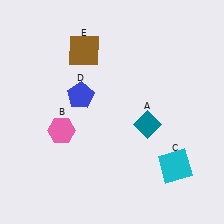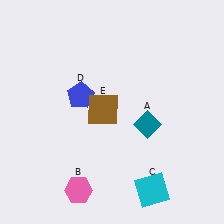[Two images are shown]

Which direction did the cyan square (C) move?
The cyan square (C) moved down.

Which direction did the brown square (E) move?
The brown square (E) moved down.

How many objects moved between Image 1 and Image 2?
3 objects moved between the two images.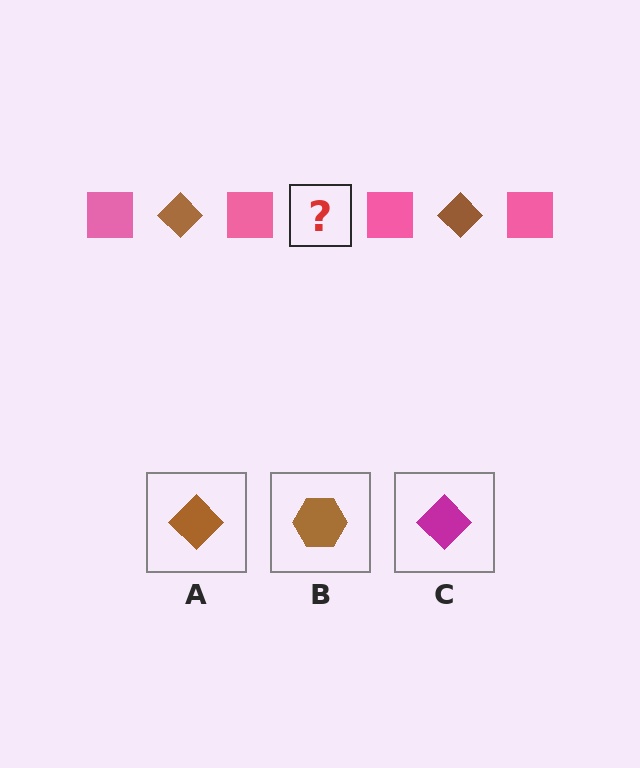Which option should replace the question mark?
Option A.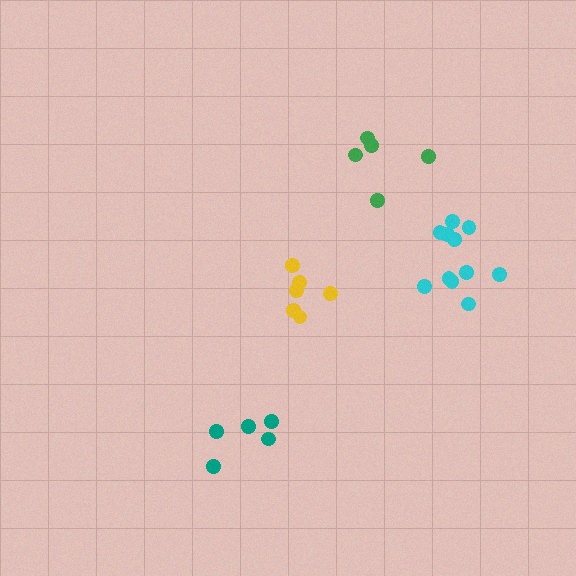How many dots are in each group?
Group 1: 6 dots, Group 2: 11 dots, Group 3: 5 dots, Group 4: 5 dots (27 total).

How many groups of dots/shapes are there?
There are 4 groups.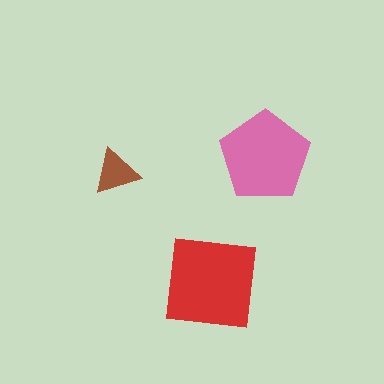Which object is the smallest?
The brown triangle.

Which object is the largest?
The red square.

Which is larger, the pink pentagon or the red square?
The red square.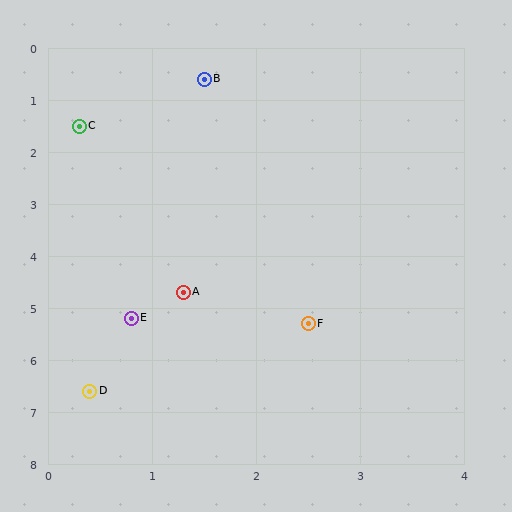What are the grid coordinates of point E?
Point E is at approximately (0.8, 5.2).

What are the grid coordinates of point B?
Point B is at approximately (1.5, 0.6).